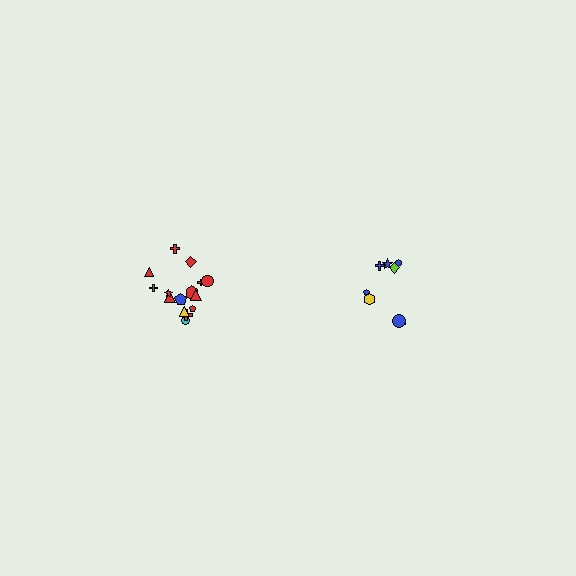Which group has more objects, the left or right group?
The left group.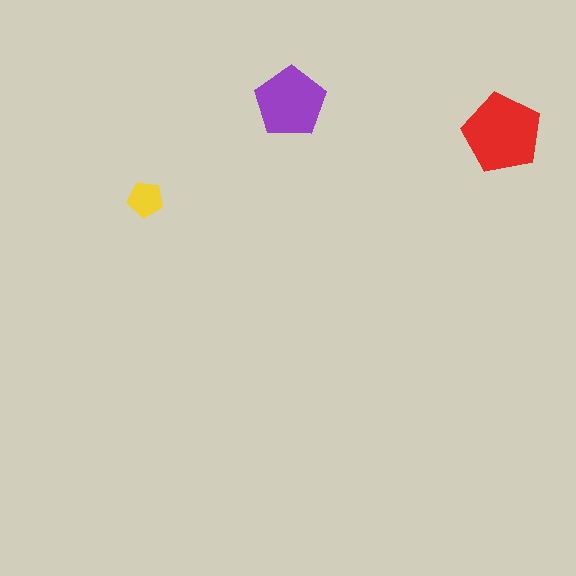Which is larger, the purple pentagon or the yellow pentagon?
The purple one.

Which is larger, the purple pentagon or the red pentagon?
The red one.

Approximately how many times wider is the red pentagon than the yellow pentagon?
About 2 times wider.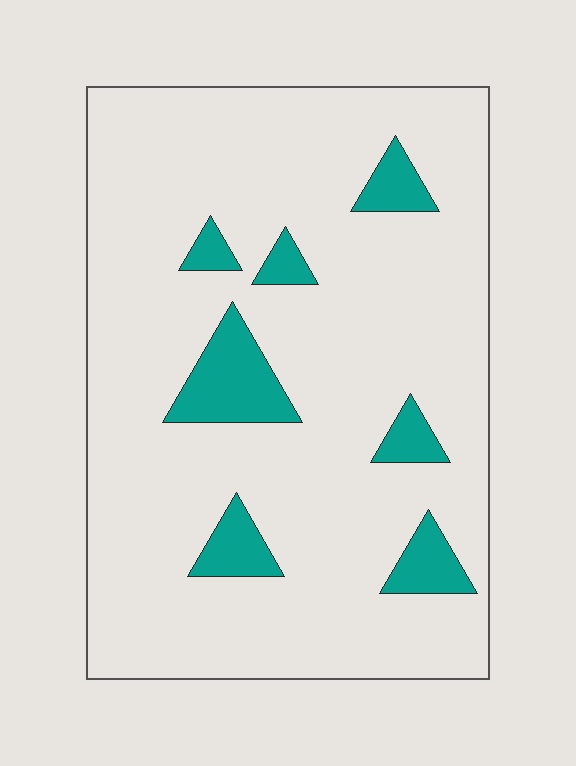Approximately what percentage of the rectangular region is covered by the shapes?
Approximately 10%.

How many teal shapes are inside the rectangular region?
7.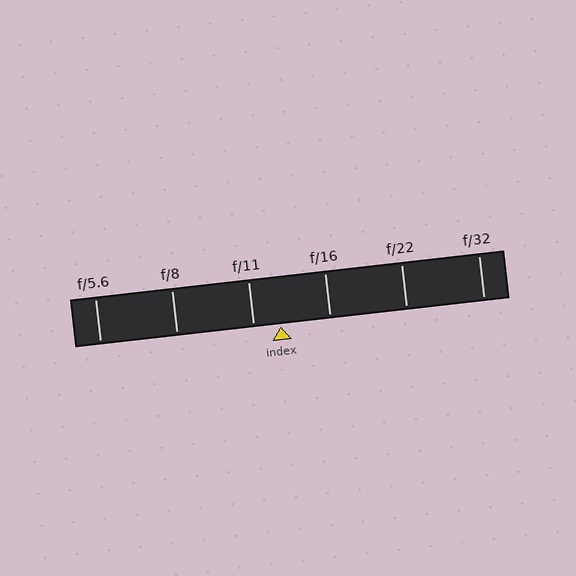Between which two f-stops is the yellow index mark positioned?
The index mark is between f/11 and f/16.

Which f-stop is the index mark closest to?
The index mark is closest to f/11.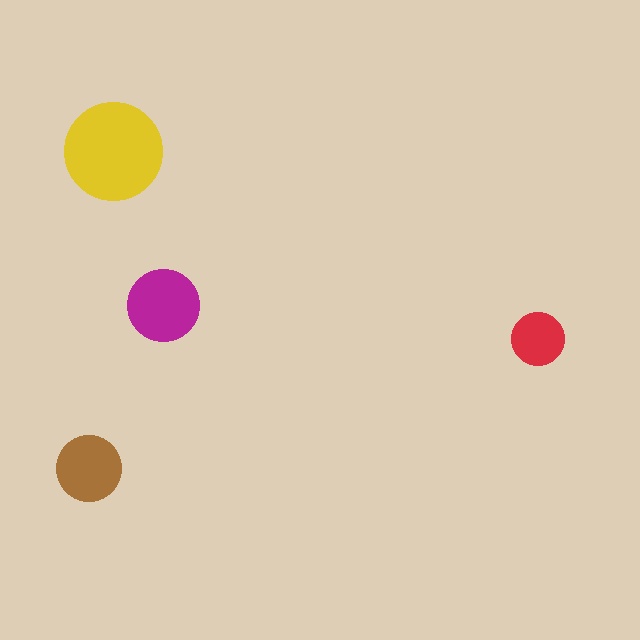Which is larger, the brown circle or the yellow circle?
The yellow one.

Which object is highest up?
The yellow circle is topmost.